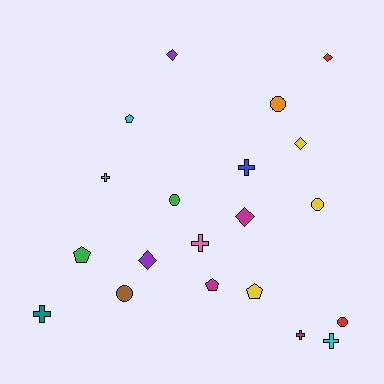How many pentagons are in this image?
There are 4 pentagons.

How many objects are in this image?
There are 20 objects.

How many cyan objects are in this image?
There are 3 cyan objects.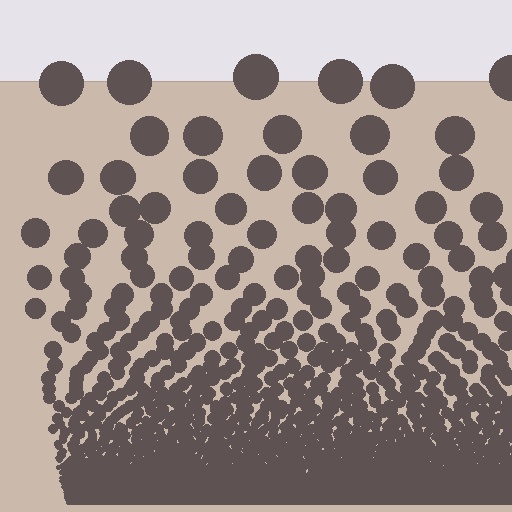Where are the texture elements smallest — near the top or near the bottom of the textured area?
Near the bottom.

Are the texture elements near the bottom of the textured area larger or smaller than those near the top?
Smaller. The gradient is inverted — elements near the bottom are smaller and denser.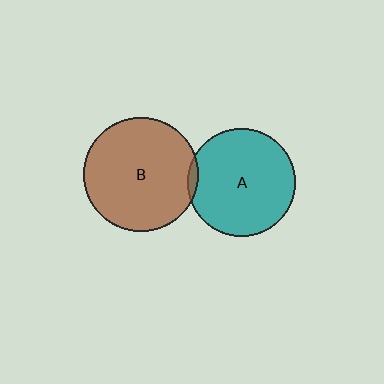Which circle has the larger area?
Circle B (brown).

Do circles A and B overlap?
Yes.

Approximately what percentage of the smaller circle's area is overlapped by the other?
Approximately 5%.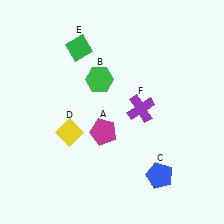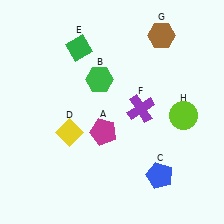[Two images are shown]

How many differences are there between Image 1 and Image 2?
There are 2 differences between the two images.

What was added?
A brown hexagon (G), a lime circle (H) were added in Image 2.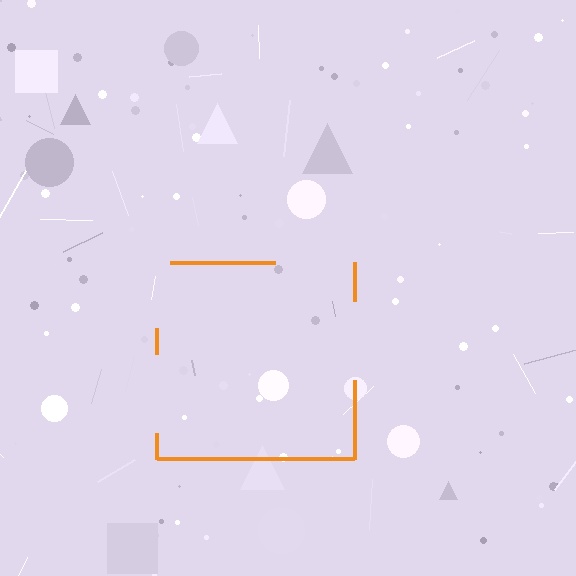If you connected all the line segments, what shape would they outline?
They would outline a square.